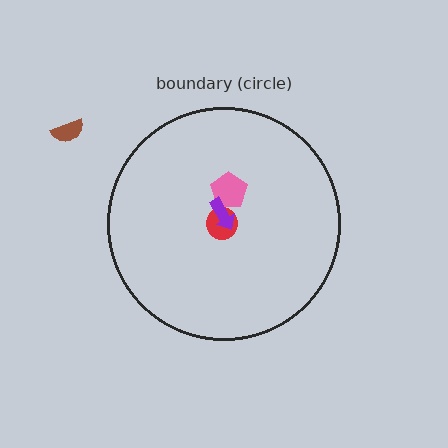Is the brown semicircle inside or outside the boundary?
Outside.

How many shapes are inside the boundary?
3 inside, 1 outside.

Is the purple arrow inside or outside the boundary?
Inside.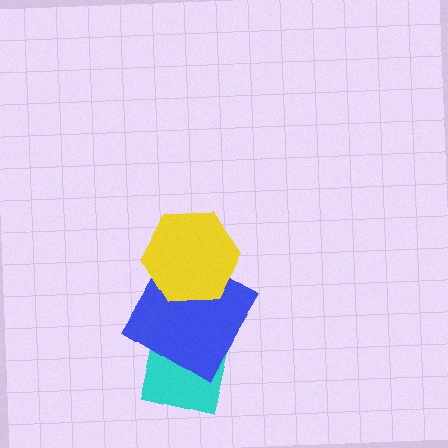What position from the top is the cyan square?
The cyan square is 3rd from the top.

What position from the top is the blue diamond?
The blue diamond is 2nd from the top.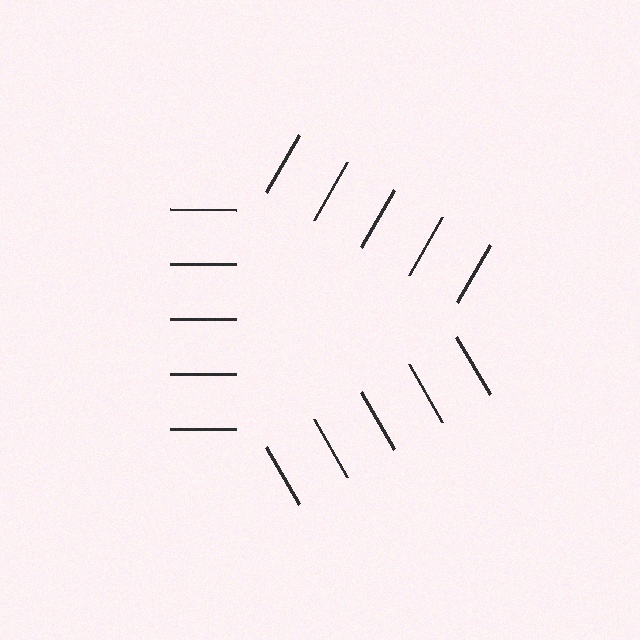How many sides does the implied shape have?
3 sides — the line-ends trace a triangle.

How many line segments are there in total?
15 — 5 along each of the 3 edges.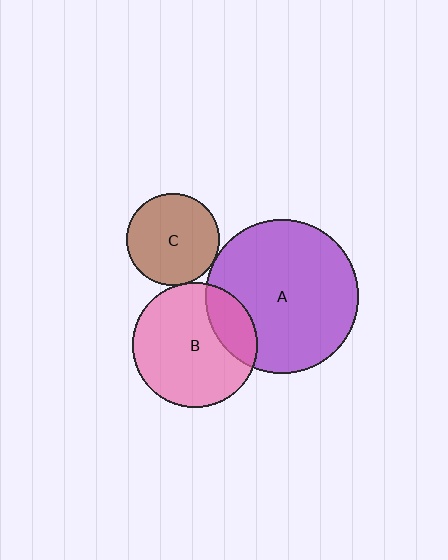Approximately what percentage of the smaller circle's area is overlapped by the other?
Approximately 5%.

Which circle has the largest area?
Circle A (purple).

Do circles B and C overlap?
Yes.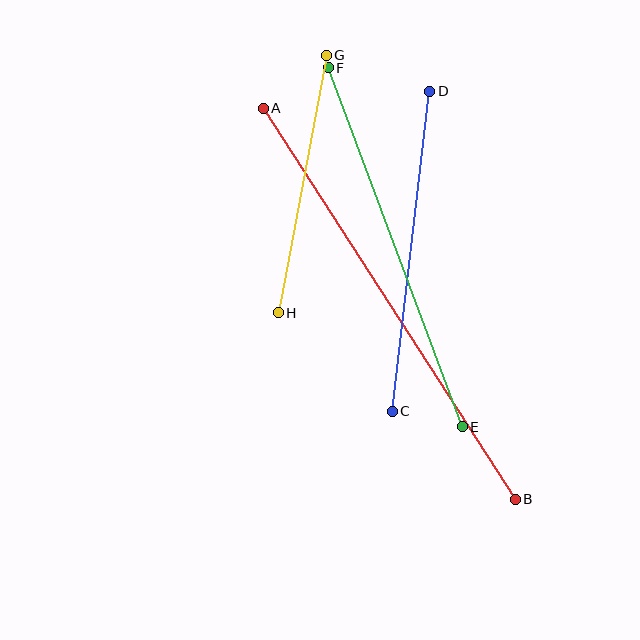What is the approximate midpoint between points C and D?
The midpoint is at approximately (411, 251) pixels.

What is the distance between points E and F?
The distance is approximately 383 pixels.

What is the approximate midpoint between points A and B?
The midpoint is at approximately (389, 304) pixels.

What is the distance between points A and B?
The distance is approximately 465 pixels.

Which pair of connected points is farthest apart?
Points A and B are farthest apart.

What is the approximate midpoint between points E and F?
The midpoint is at approximately (395, 247) pixels.